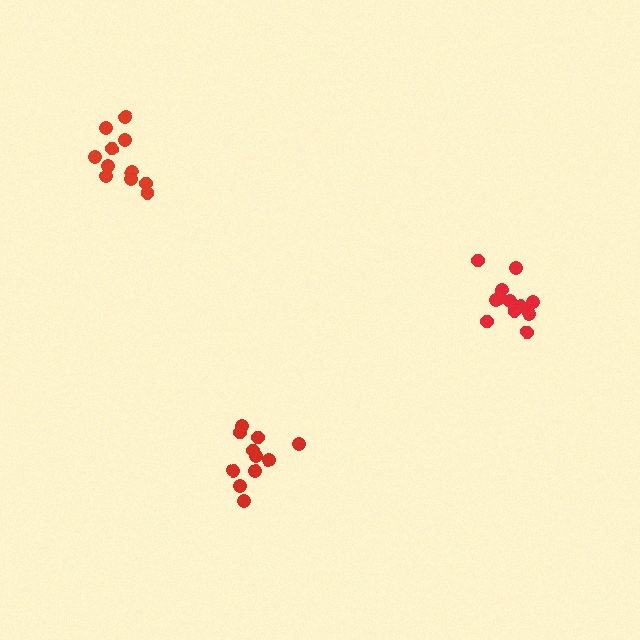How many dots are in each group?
Group 1: 11 dots, Group 2: 12 dots, Group 3: 11 dots (34 total).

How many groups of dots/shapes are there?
There are 3 groups.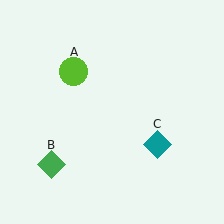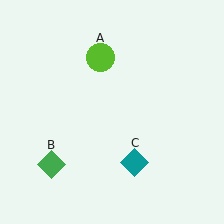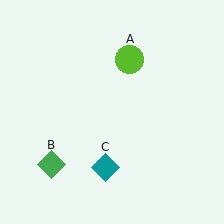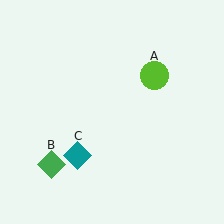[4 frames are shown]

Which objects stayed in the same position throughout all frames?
Green diamond (object B) remained stationary.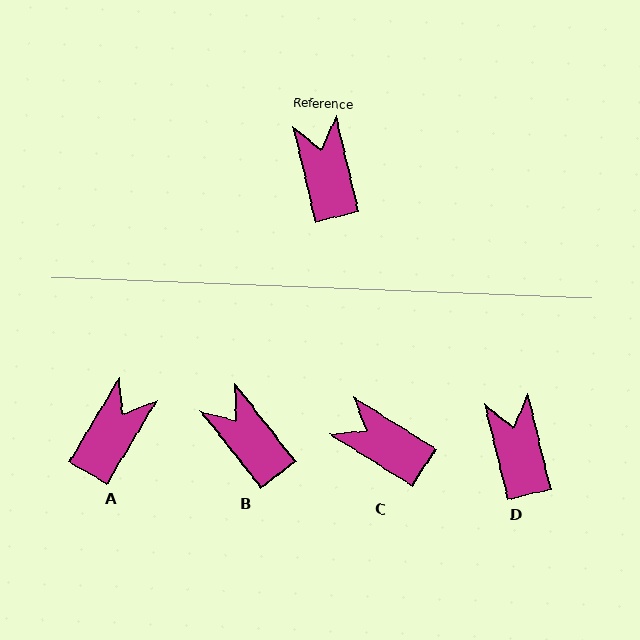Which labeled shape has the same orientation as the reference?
D.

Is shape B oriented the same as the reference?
No, it is off by about 24 degrees.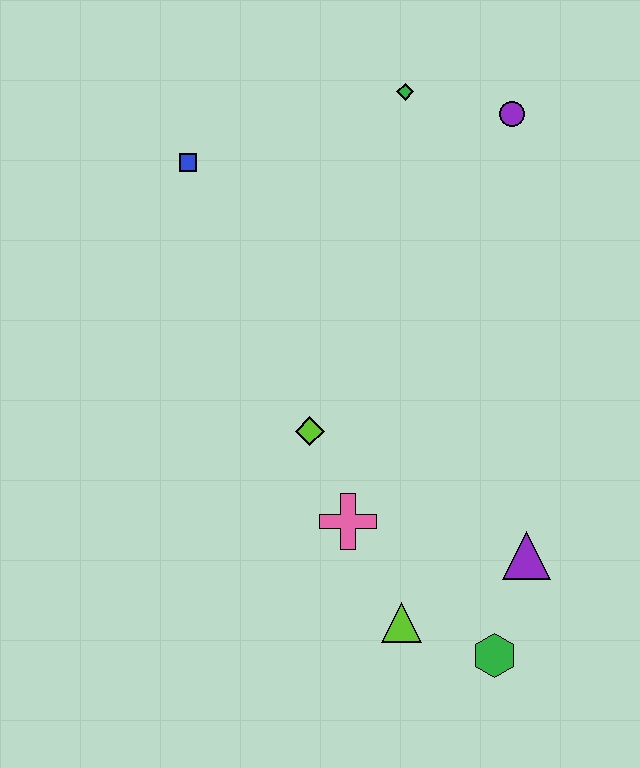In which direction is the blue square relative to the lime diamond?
The blue square is above the lime diamond.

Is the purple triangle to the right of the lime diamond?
Yes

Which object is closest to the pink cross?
The lime diamond is closest to the pink cross.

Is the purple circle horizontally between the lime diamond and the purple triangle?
Yes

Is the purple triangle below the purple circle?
Yes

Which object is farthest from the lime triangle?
The green diamond is farthest from the lime triangle.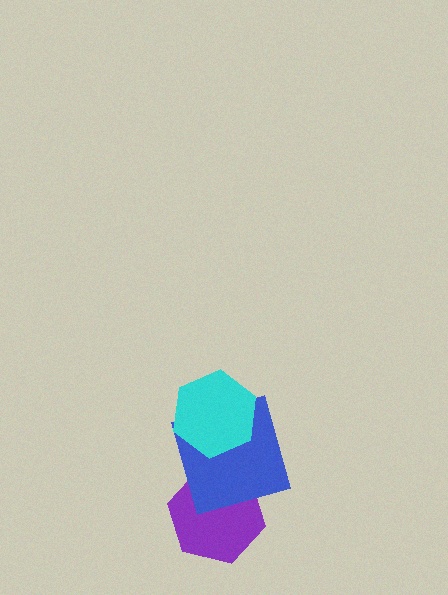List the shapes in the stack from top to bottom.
From top to bottom: the cyan hexagon, the blue square, the purple hexagon.